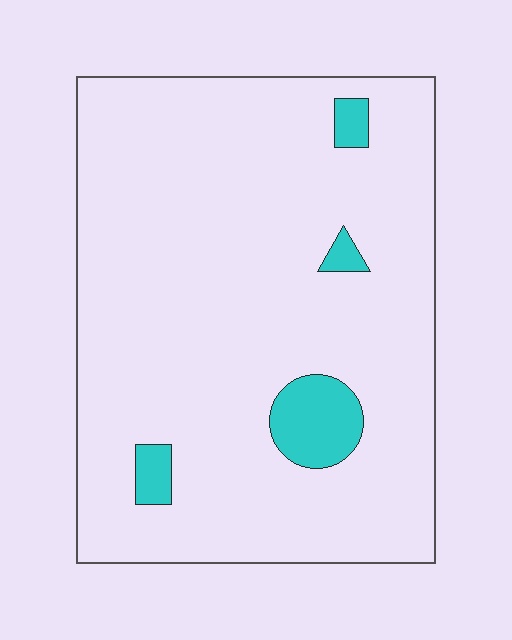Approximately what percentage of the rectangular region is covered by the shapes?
Approximately 5%.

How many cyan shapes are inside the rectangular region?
4.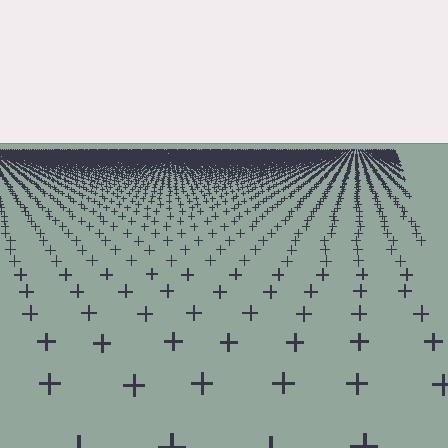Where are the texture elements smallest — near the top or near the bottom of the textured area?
Near the top.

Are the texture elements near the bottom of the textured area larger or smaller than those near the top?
Larger. Near the bottom, elements are closer to the viewer and appear at a bigger on-screen size.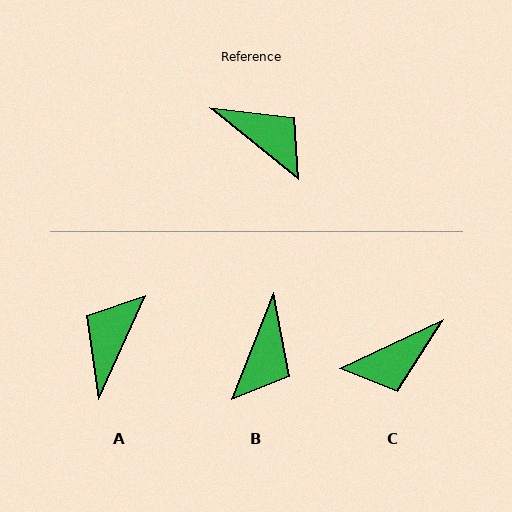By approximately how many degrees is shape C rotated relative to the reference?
Approximately 116 degrees clockwise.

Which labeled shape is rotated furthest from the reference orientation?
C, about 116 degrees away.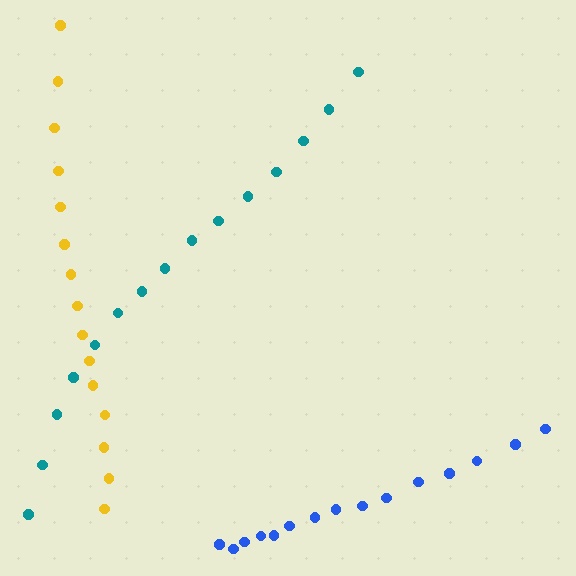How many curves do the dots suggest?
There are 3 distinct paths.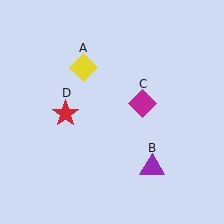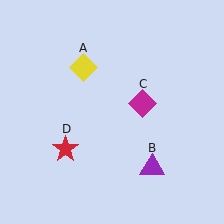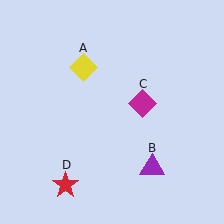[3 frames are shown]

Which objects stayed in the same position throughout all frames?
Yellow diamond (object A) and purple triangle (object B) and magenta diamond (object C) remained stationary.